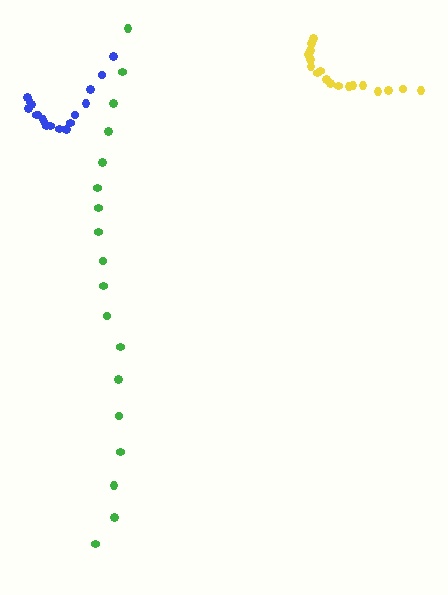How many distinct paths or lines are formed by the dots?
There are 3 distinct paths.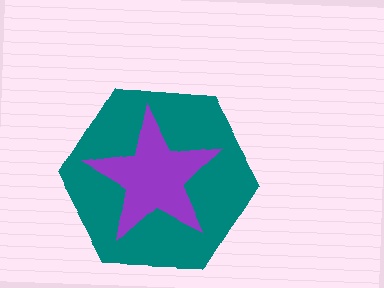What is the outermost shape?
The teal hexagon.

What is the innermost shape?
The purple star.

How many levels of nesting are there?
2.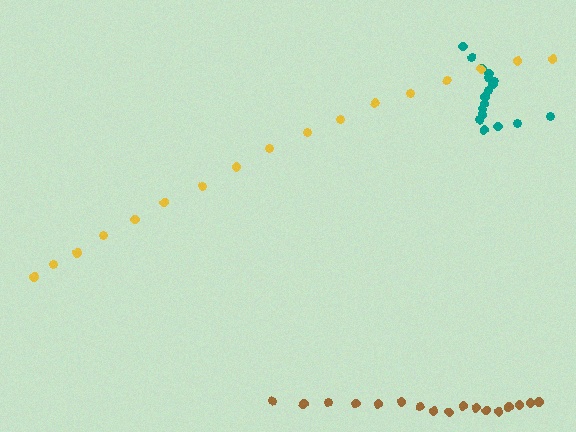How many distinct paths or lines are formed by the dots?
There are 3 distinct paths.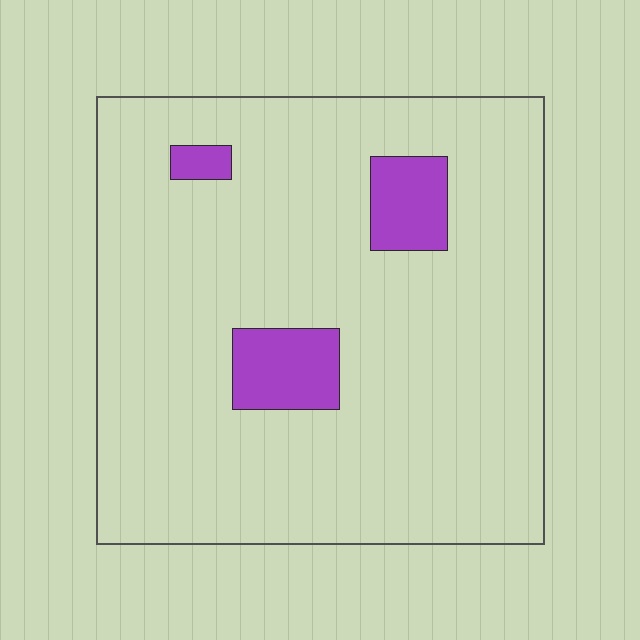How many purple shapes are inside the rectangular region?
3.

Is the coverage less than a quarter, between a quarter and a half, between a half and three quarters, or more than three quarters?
Less than a quarter.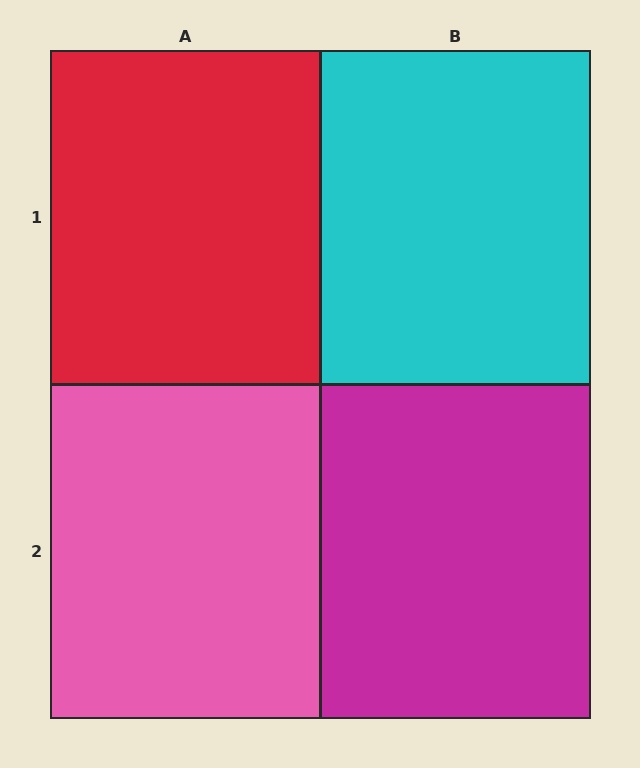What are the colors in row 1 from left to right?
Red, cyan.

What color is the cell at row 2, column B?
Magenta.